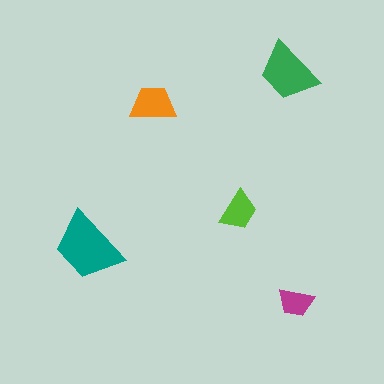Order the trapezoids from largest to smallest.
the teal one, the green one, the orange one, the lime one, the magenta one.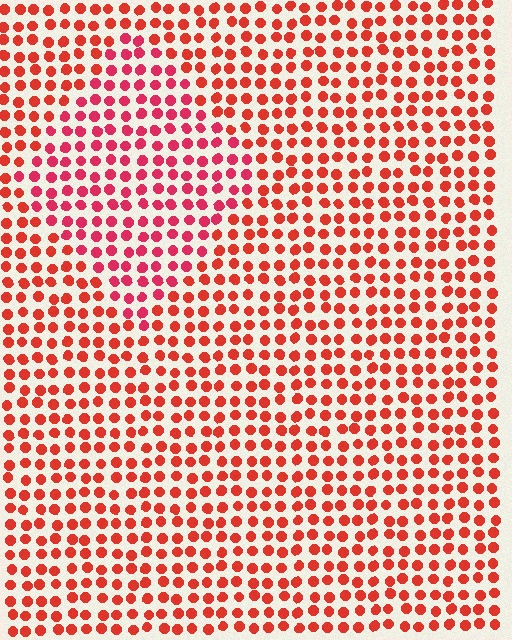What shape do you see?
I see a diamond.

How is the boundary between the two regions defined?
The boundary is defined purely by a slight shift in hue (about 21 degrees). Spacing, size, and orientation are identical on both sides.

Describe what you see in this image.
The image is filled with small red elements in a uniform arrangement. A diamond-shaped region is visible where the elements are tinted to a slightly different hue, forming a subtle color boundary.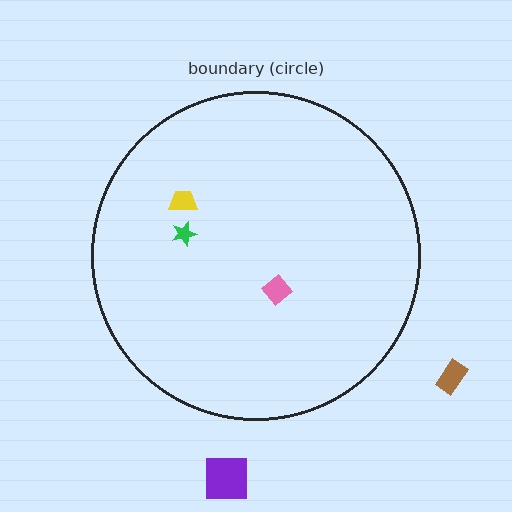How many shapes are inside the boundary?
3 inside, 2 outside.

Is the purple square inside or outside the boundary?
Outside.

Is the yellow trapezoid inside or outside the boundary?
Inside.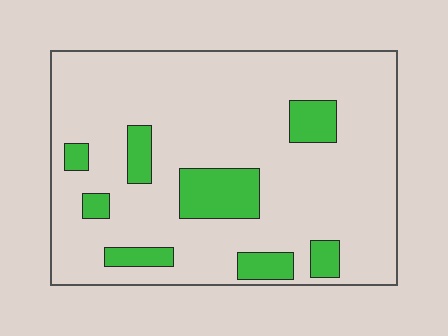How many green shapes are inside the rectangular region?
8.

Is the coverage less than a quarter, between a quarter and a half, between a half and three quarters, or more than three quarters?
Less than a quarter.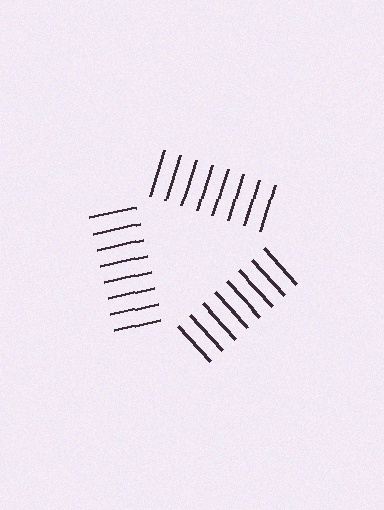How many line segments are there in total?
24 — 8 along each of the 3 edges.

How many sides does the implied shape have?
3 sides — the line-ends trace a triangle.